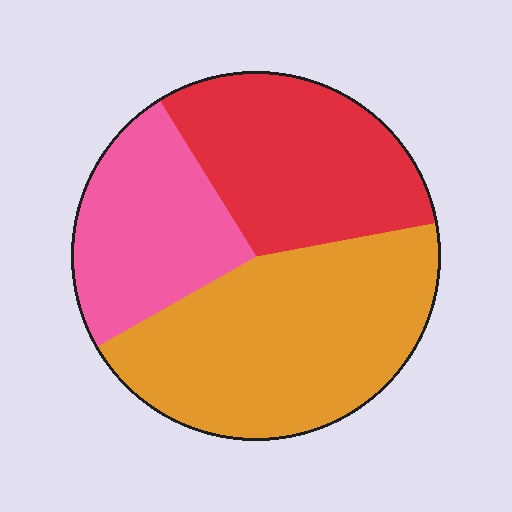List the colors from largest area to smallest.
From largest to smallest: orange, red, pink.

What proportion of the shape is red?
Red covers roughly 30% of the shape.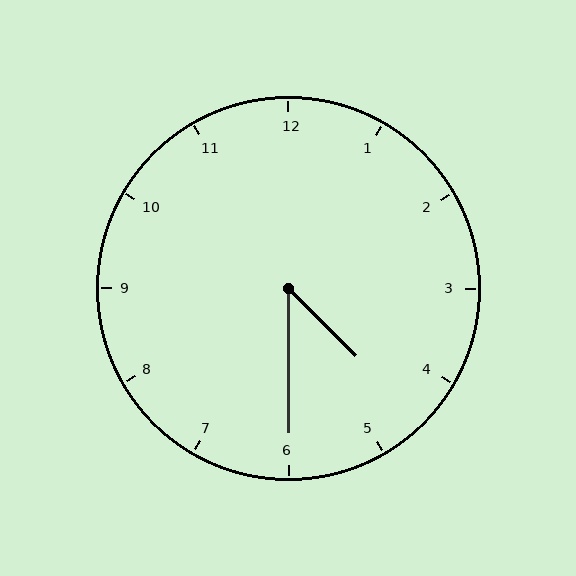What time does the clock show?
4:30.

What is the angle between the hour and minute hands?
Approximately 45 degrees.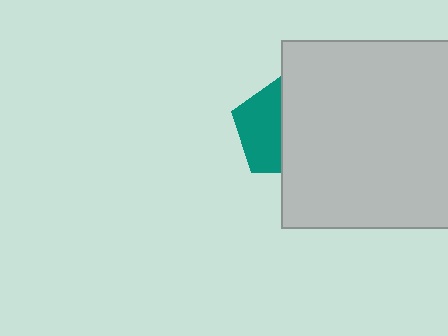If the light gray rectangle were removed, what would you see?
You would see the complete teal pentagon.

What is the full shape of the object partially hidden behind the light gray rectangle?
The partially hidden object is a teal pentagon.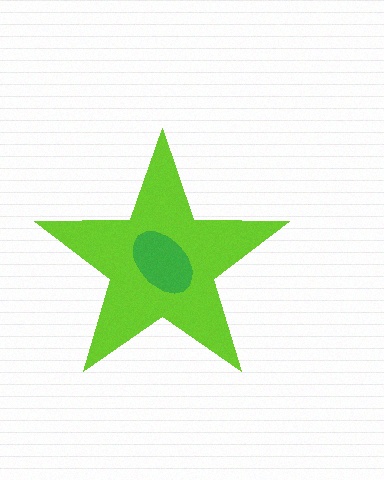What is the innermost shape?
The green ellipse.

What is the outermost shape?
The lime star.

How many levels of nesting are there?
2.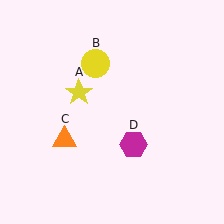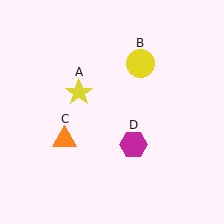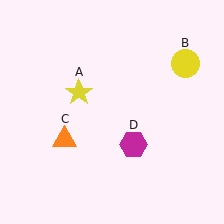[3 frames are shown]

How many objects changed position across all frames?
1 object changed position: yellow circle (object B).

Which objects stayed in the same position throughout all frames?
Yellow star (object A) and orange triangle (object C) and magenta hexagon (object D) remained stationary.